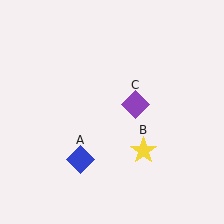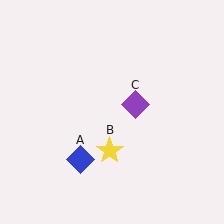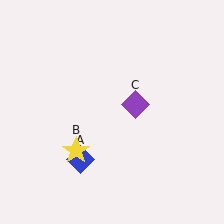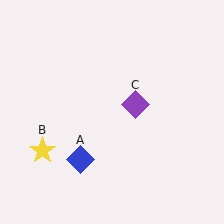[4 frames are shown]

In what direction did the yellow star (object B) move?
The yellow star (object B) moved left.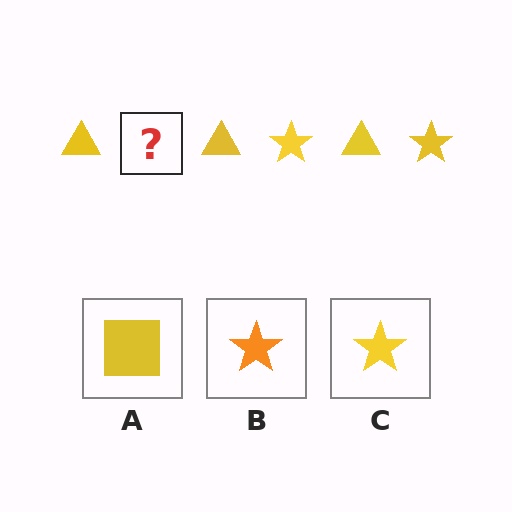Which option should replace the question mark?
Option C.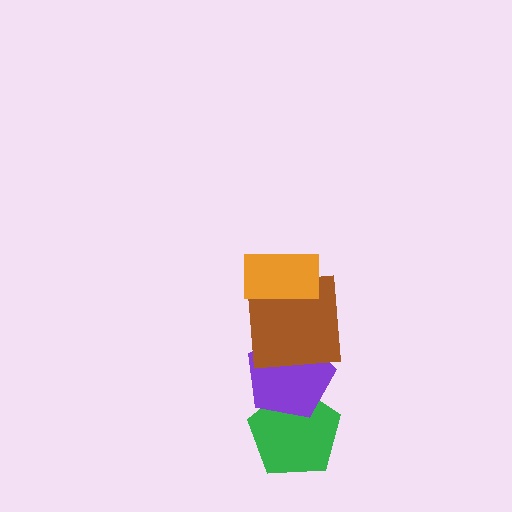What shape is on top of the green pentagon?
The purple pentagon is on top of the green pentagon.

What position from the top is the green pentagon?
The green pentagon is 4th from the top.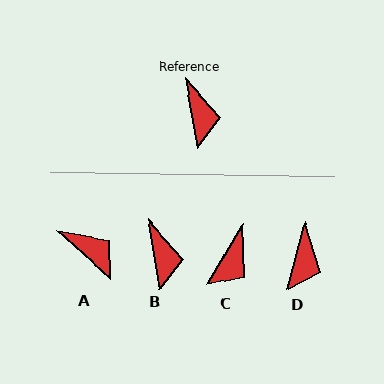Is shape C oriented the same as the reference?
No, it is off by about 40 degrees.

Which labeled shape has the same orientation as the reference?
B.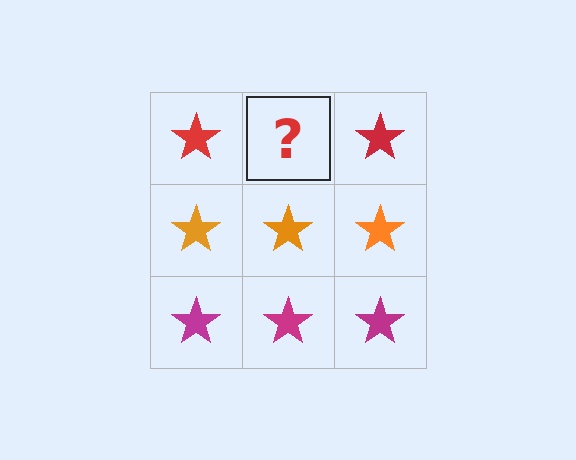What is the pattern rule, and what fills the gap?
The rule is that each row has a consistent color. The gap should be filled with a red star.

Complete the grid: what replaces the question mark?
The question mark should be replaced with a red star.